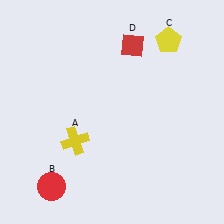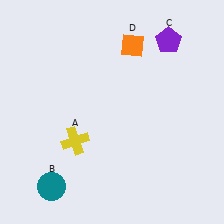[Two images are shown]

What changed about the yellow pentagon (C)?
In Image 1, C is yellow. In Image 2, it changed to purple.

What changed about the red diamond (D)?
In Image 1, D is red. In Image 2, it changed to orange.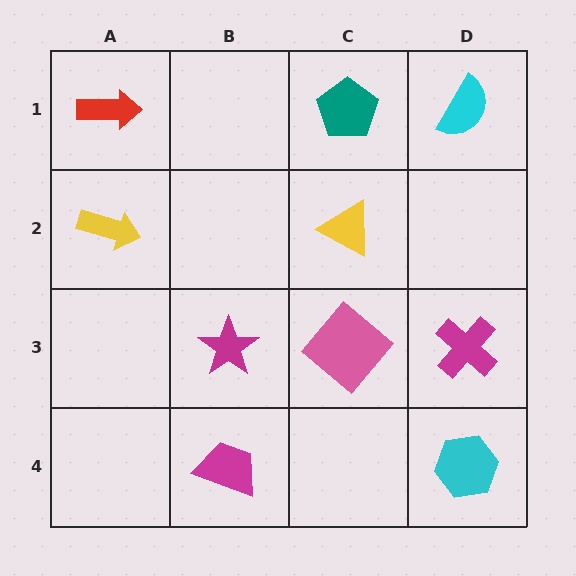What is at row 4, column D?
A cyan hexagon.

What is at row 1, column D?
A cyan semicircle.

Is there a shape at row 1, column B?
No, that cell is empty.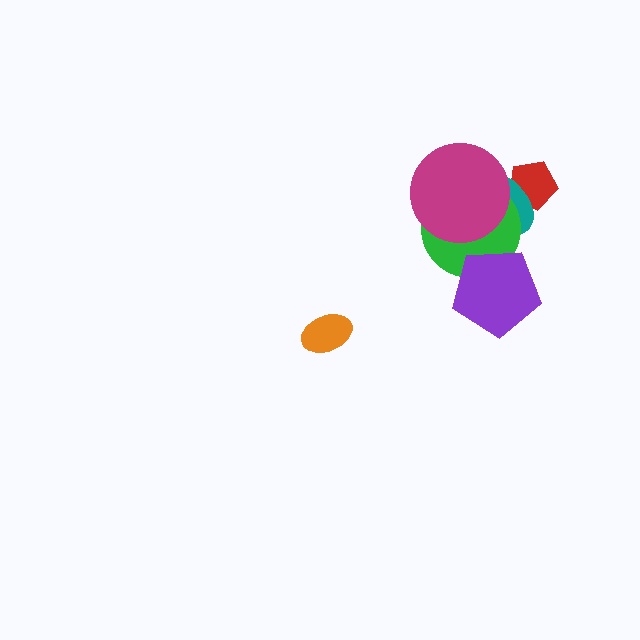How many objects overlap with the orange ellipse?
0 objects overlap with the orange ellipse.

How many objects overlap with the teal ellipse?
3 objects overlap with the teal ellipse.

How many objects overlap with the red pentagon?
1 object overlaps with the red pentagon.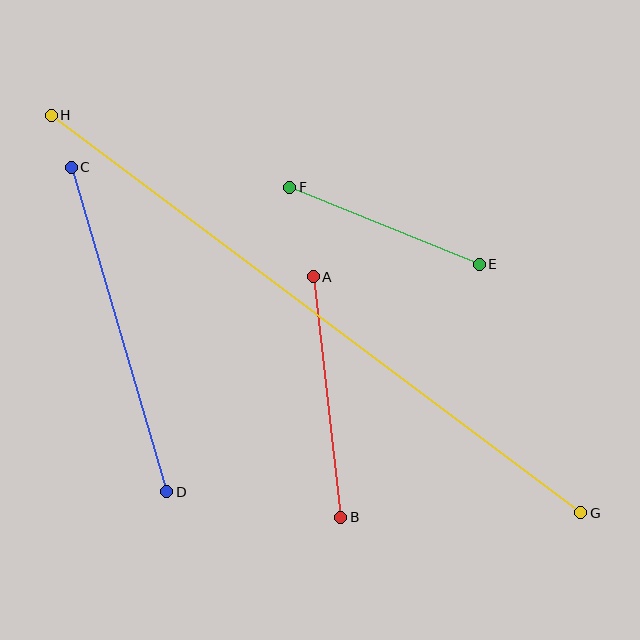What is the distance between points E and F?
The distance is approximately 204 pixels.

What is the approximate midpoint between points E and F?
The midpoint is at approximately (385, 226) pixels.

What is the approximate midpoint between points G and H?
The midpoint is at approximately (316, 314) pixels.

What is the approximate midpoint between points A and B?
The midpoint is at approximately (327, 397) pixels.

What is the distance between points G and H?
The distance is approximately 662 pixels.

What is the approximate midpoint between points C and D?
The midpoint is at approximately (119, 329) pixels.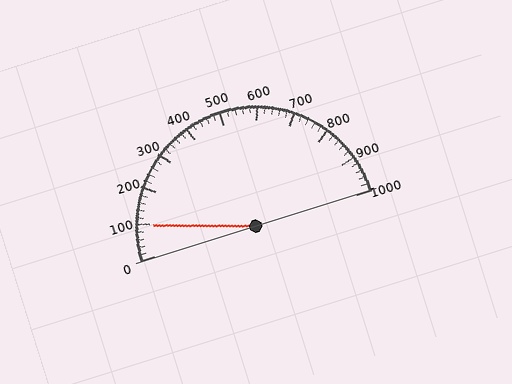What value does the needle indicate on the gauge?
The needle indicates approximately 100.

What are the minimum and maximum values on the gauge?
The gauge ranges from 0 to 1000.